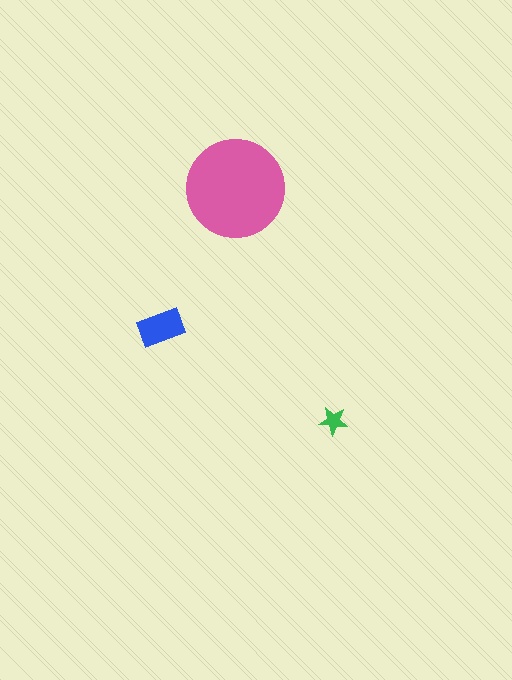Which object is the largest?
The pink circle.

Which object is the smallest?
The green star.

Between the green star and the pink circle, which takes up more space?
The pink circle.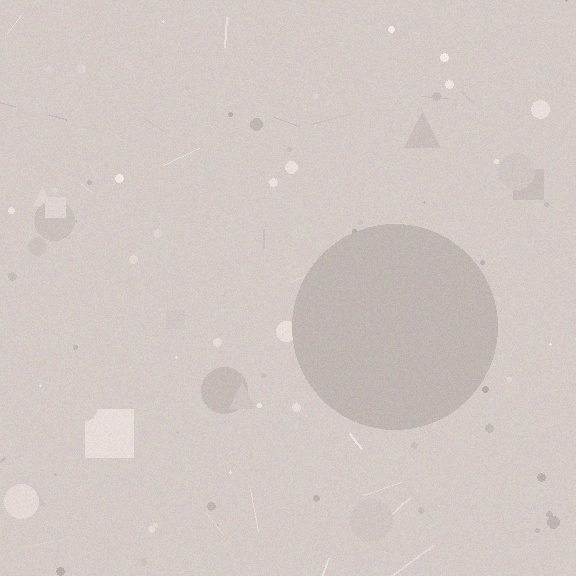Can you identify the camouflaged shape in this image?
The camouflaged shape is a circle.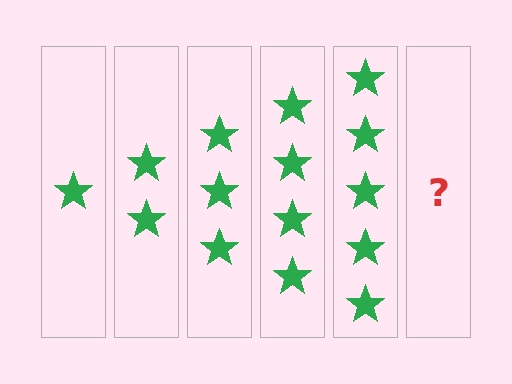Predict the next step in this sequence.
The next step is 6 stars.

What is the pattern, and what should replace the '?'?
The pattern is that each step adds one more star. The '?' should be 6 stars.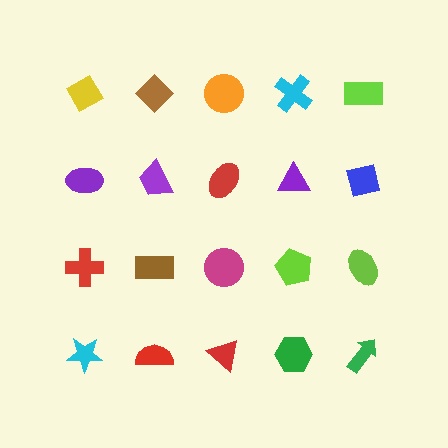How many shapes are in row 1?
5 shapes.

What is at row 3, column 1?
A red cross.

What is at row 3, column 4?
A lime pentagon.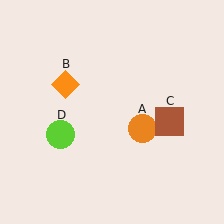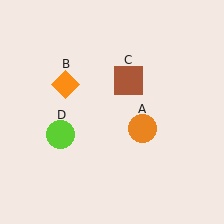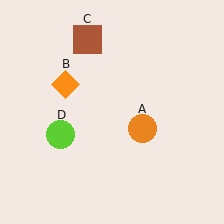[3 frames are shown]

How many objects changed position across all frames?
1 object changed position: brown square (object C).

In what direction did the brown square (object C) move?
The brown square (object C) moved up and to the left.